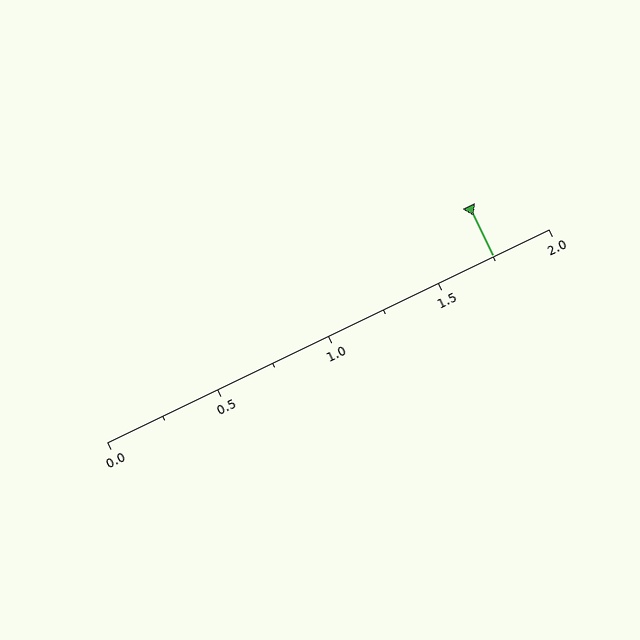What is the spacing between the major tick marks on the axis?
The major ticks are spaced 0.5 apart.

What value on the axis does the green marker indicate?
The marker indicates approximately 1.75.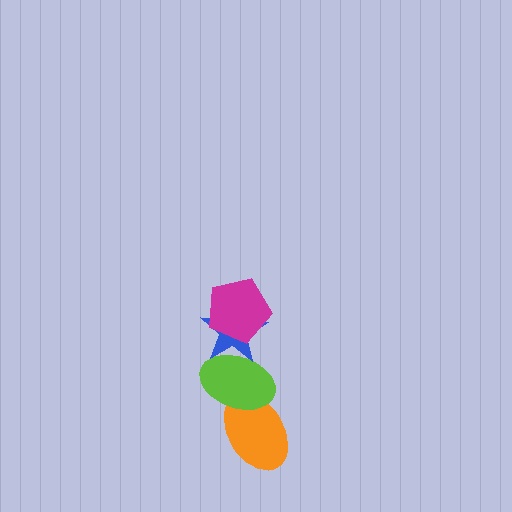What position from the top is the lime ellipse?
The lime ellipse is 3rd from the top.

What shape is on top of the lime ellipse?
The blue star is on top of the lime ellipse.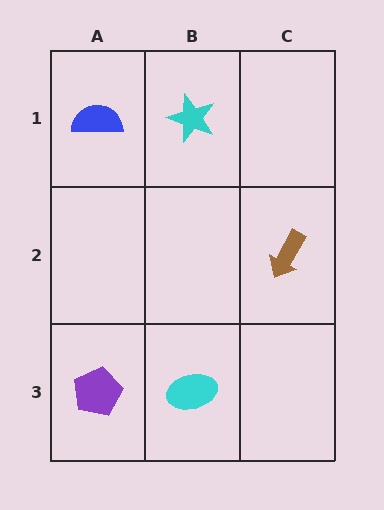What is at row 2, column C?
A brown arrow.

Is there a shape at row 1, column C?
No, that cell is empty.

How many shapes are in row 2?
1 shape.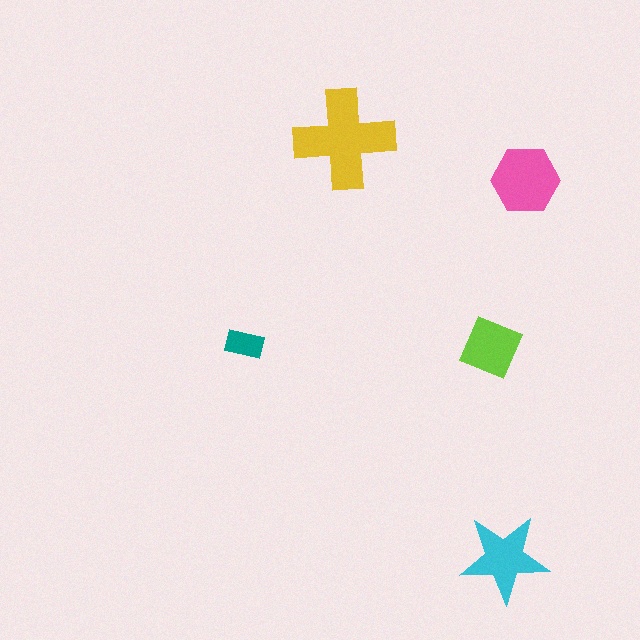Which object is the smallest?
The teal rectangle.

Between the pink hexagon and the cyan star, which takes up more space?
The pink hexagon.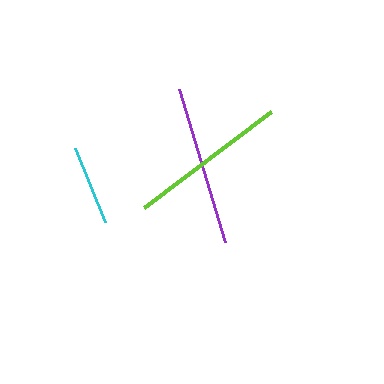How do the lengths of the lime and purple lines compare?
The lime and purple lines are approximately the same length.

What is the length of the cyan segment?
The cyan segment is approximately 79 pixels long.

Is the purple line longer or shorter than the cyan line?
The purple line is longer than the cyan line.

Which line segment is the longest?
The lime line is the longest at approximately 160 pixels.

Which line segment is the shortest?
The cyan line is the shortest at approximately 79 pixels.